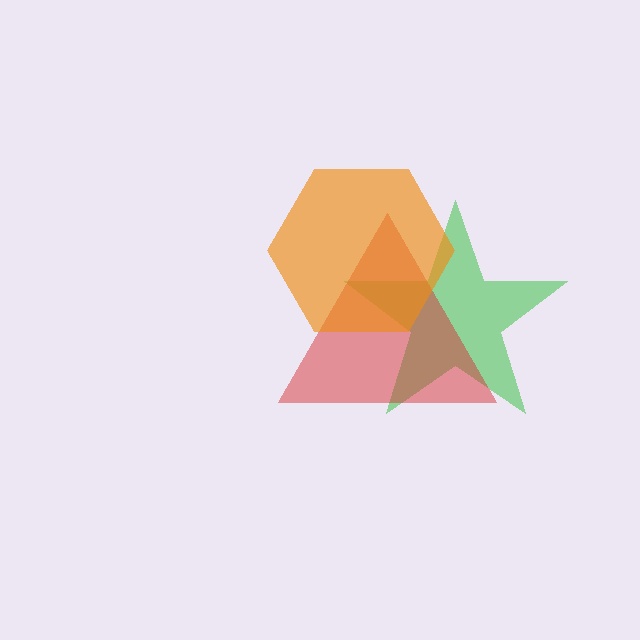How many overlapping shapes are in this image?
There are 3 overlapping shapes in the image.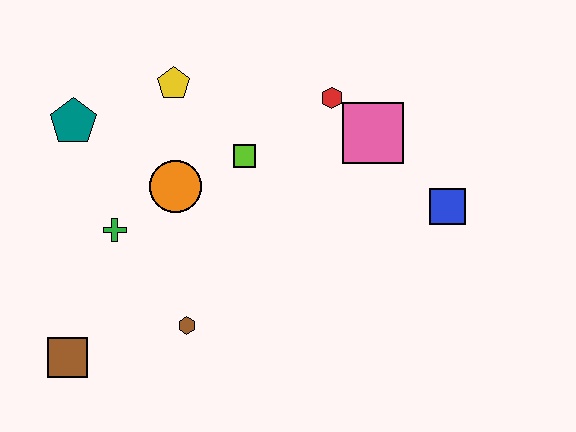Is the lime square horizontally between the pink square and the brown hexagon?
Yes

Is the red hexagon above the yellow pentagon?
No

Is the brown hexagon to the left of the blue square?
Yes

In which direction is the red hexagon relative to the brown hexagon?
The red hexagon is above the brown hexagon.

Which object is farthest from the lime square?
The brown square is farthest from the lime square.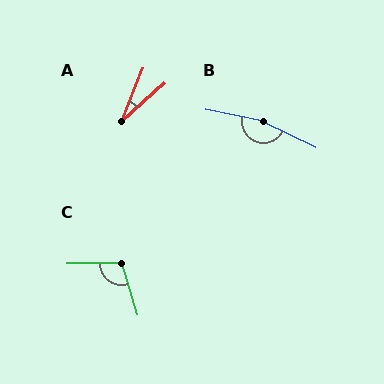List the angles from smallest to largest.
A (27°), C (106°), B (165°).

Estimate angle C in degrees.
Approximately 106 degrees.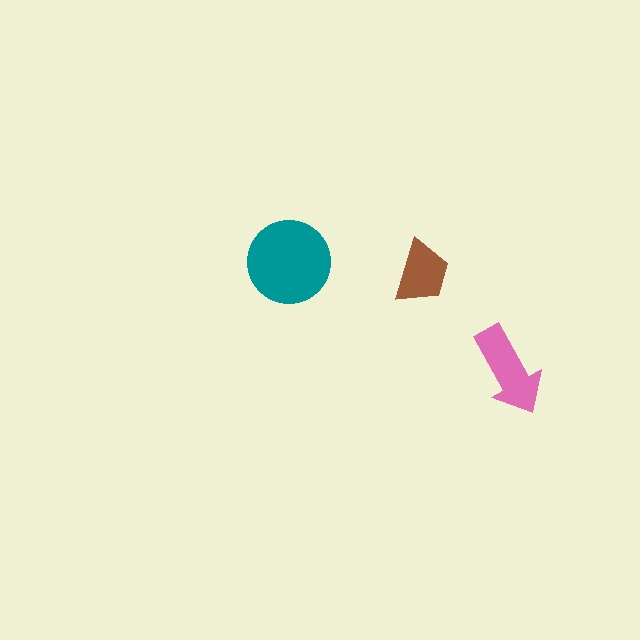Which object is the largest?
The teal circle.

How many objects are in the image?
There are 3 objects in the image.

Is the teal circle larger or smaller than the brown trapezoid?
Larger.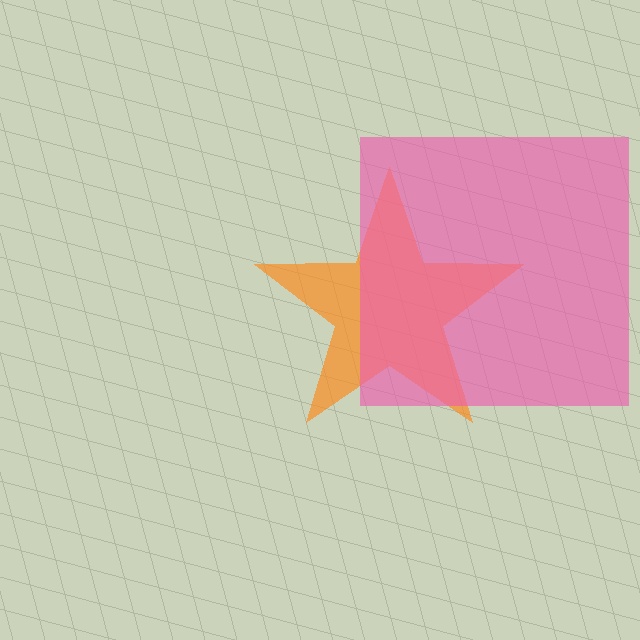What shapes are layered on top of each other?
The layered shapes are: an orange star, a pink square.